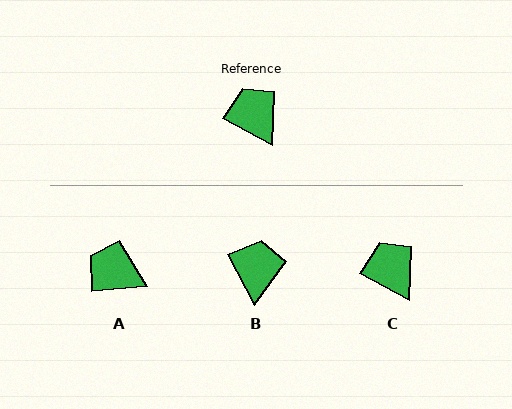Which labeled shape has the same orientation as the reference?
C.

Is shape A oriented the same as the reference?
No, it is off by about 33 degrees.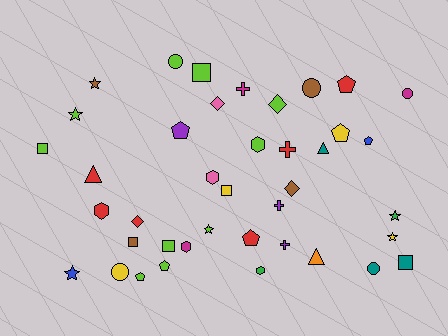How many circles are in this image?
There are 5 circles.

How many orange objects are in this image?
There is 1 orange object.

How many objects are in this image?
There are 40 objects.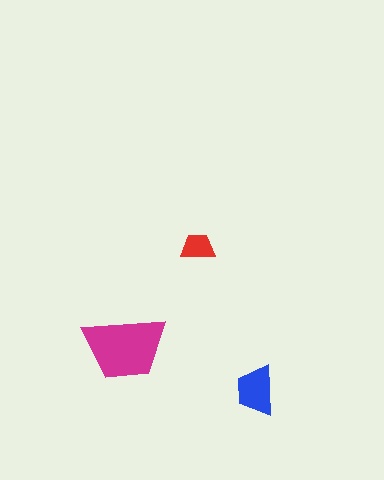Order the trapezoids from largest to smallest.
the magenta one, the blue one, the red one.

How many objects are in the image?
There are 3 objects in the image.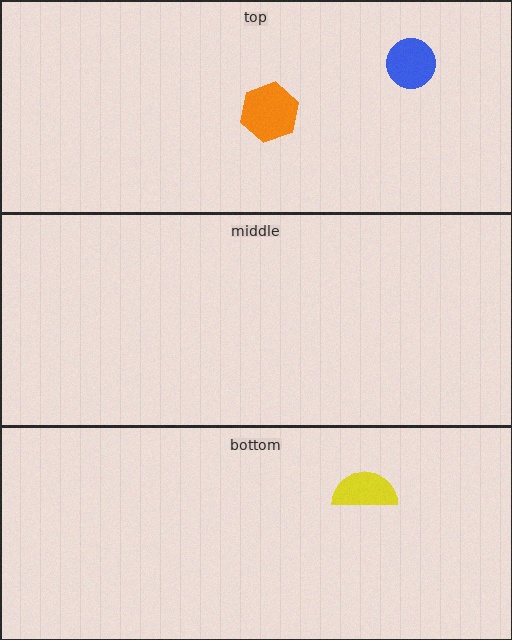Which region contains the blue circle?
The top region.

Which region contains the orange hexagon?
The top region.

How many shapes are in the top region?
2.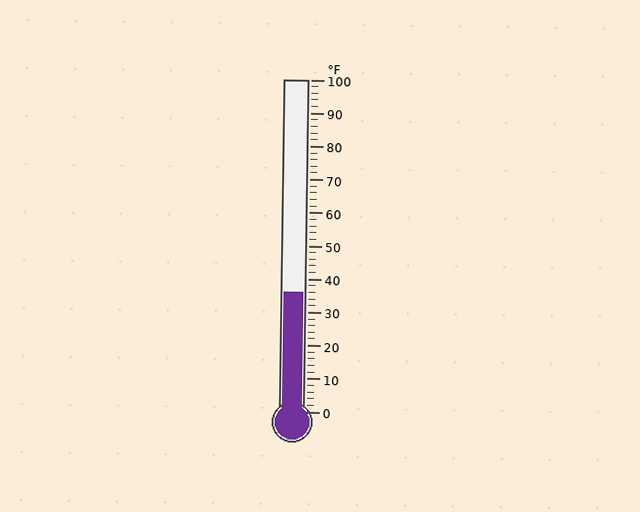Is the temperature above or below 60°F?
The temperature is below 60°F.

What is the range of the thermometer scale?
The thermometer scale ranges from 0°F to 100°F.